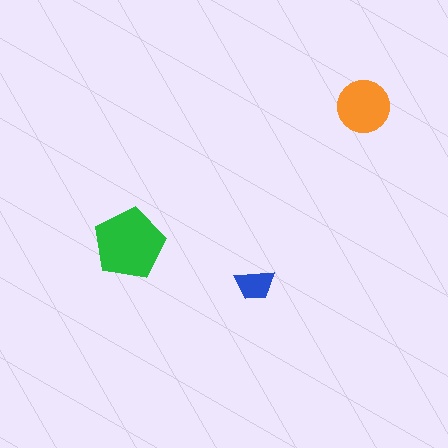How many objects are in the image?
There are 3 objects in the image.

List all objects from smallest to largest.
The blue trapezoid, the orange circle, the green pentagon.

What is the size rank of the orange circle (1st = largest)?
2nd.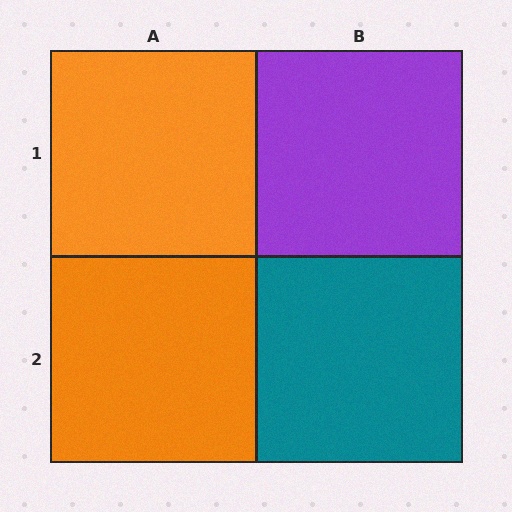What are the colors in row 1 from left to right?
Orange, purple.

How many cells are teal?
1 cell is teal.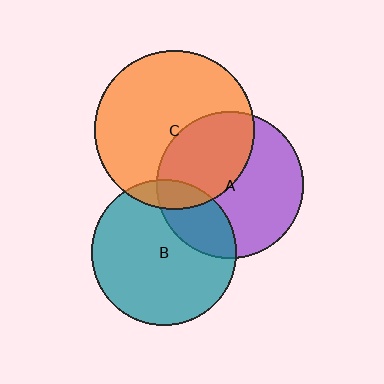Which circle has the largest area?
Circle C (orange).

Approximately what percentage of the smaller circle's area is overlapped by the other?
Approximately 10%.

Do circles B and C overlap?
Yes.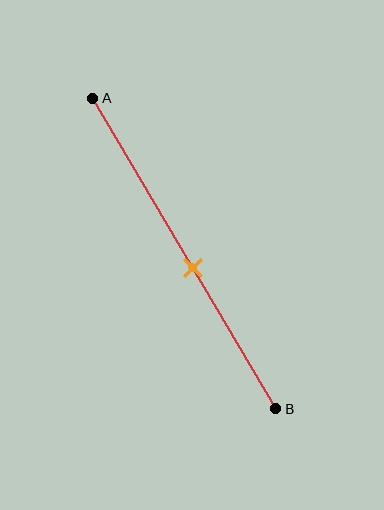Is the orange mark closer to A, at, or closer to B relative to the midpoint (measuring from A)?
The orange mark is closer to point B than the midpoint of segment AB.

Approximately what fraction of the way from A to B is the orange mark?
The orange mark is approximately 55% of the way from A to B.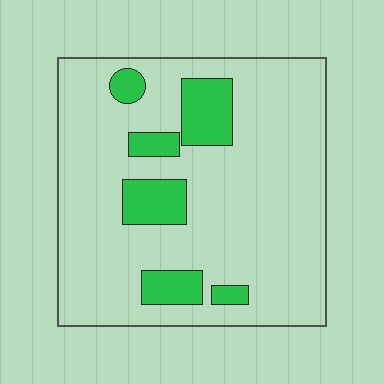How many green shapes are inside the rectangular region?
6.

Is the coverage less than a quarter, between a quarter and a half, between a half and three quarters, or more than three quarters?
Less than a quarter.